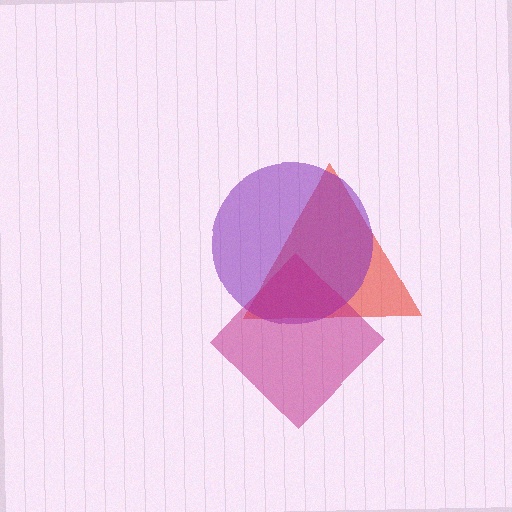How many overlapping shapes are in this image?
There are 3 overlapping shapes in the image.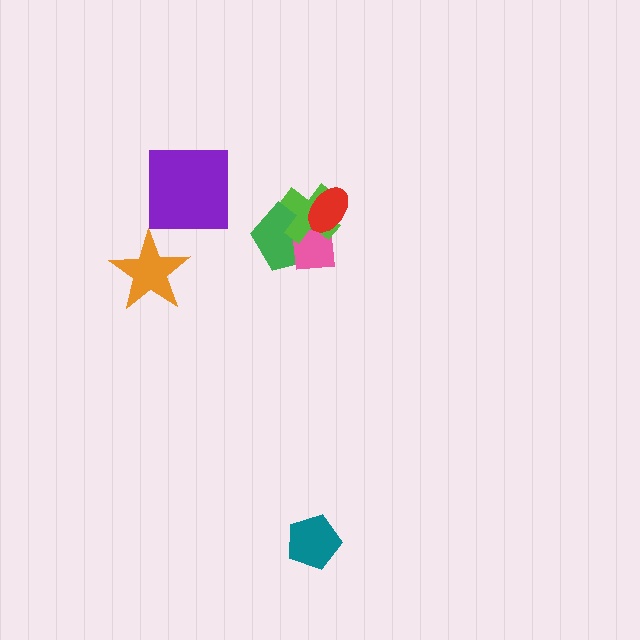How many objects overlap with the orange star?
0 objects overlap with the orange star.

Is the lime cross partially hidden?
Yes, it is partially covered by another shape.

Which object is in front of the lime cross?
The red ellipse is in front of the lime cross.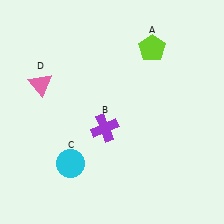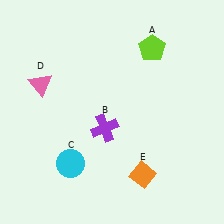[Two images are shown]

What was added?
An orange diamond (E) was added in Image 2.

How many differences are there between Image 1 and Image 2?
There is 1 difference between the two images.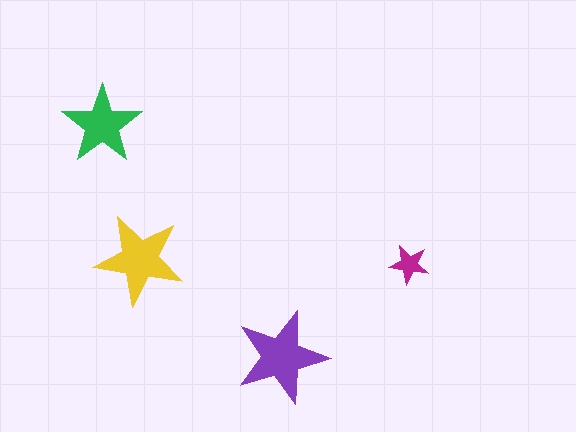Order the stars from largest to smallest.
the purple one, the yellow one, the green one, the magenta one.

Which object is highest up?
The green star is topmost.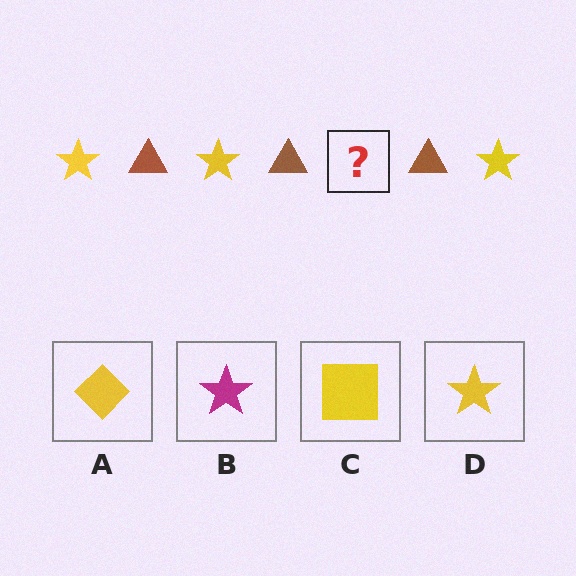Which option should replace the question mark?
Option D.